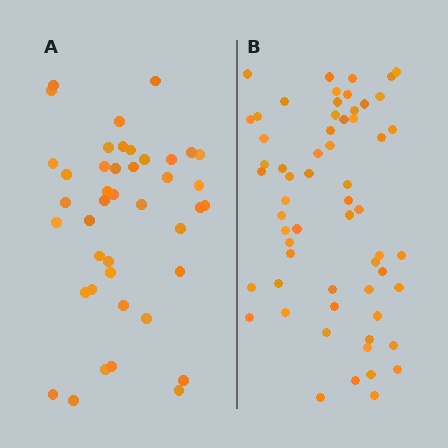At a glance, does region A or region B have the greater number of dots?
Region B (the right region) has more dots.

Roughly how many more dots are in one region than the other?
Region B has approximately 20 more dots than region A.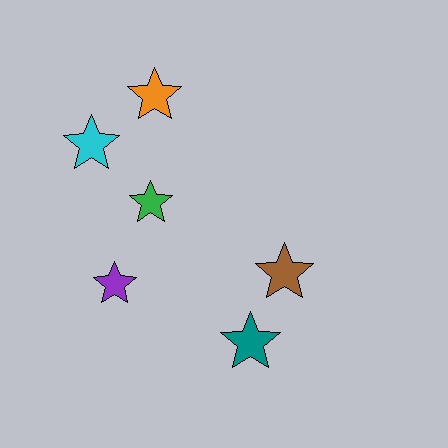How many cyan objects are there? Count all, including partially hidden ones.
There is 1 cyan object.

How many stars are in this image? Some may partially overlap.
There are 6 stars.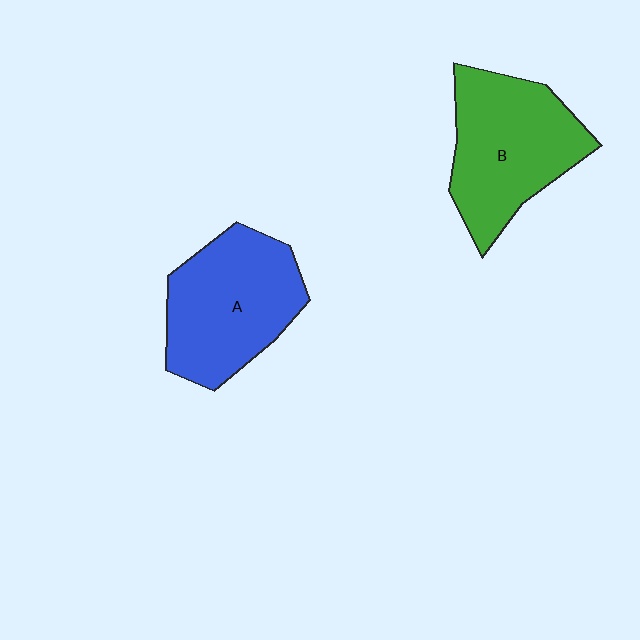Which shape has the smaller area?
Shape A (blue).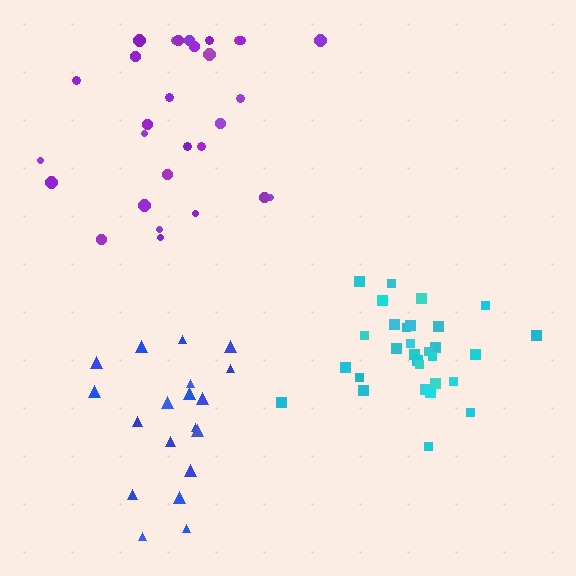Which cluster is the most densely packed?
Cyan.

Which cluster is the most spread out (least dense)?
Blue.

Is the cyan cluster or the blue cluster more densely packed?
Cyan.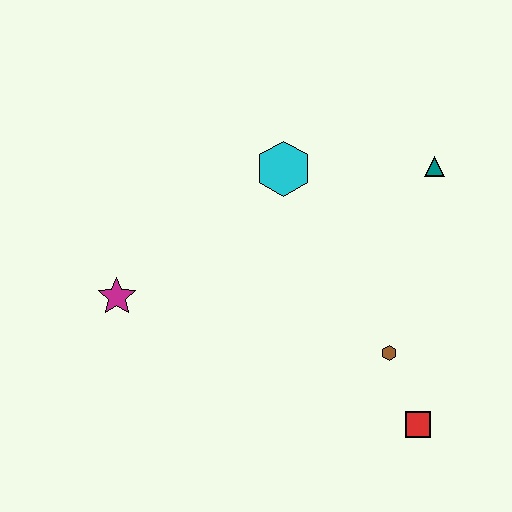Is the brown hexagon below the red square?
No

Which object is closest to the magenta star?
The cyan hexagon is closest to the magenta star.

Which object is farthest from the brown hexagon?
The magenta star is farthest from the brown hexagon.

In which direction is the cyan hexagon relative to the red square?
The cyan hexagon is above the red square.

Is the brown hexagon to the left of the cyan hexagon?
No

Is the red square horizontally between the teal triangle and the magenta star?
Yes